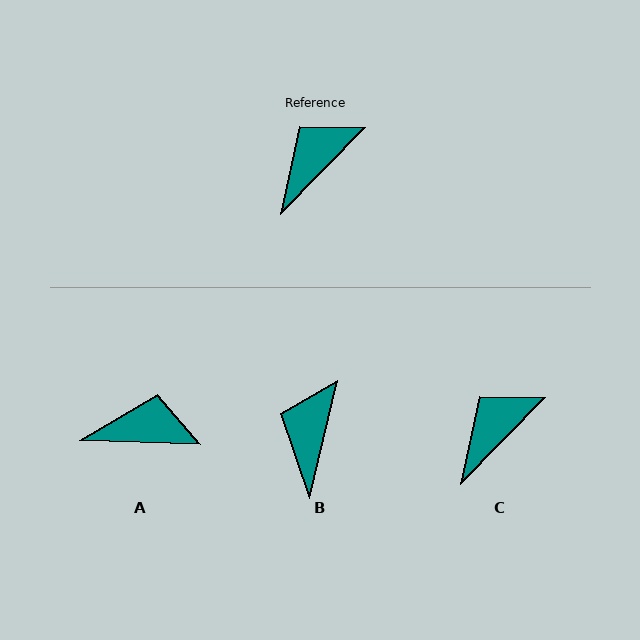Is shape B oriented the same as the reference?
No, it is off by about 32 degrees.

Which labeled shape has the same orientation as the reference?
C.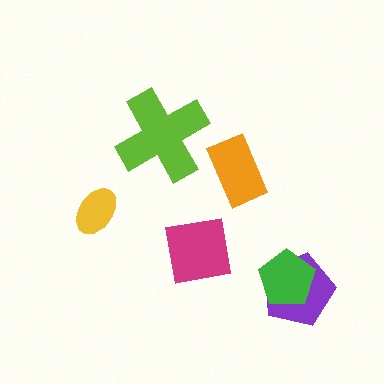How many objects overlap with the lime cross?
0 objects overlap with the lime cross.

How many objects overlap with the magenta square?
0 objects overlap with the magenta square.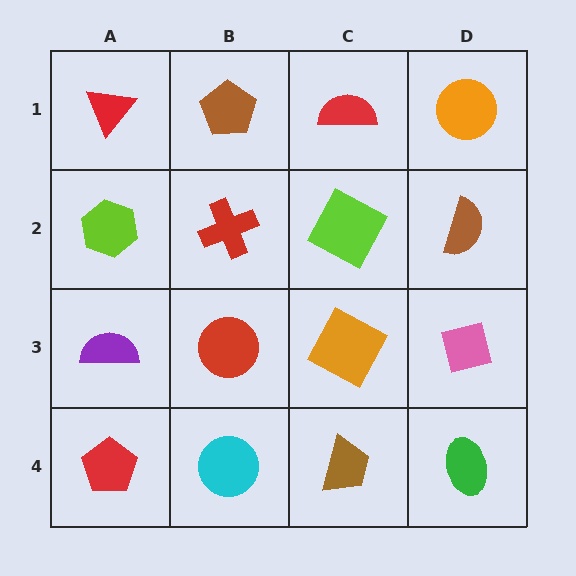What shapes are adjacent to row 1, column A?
A lime hexagon (row 2, column A), a brown pentagon (row 1, column B).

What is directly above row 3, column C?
A lime square.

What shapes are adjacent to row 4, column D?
A pink square (row 3, column D), a brown trapezoid (row 4, column C).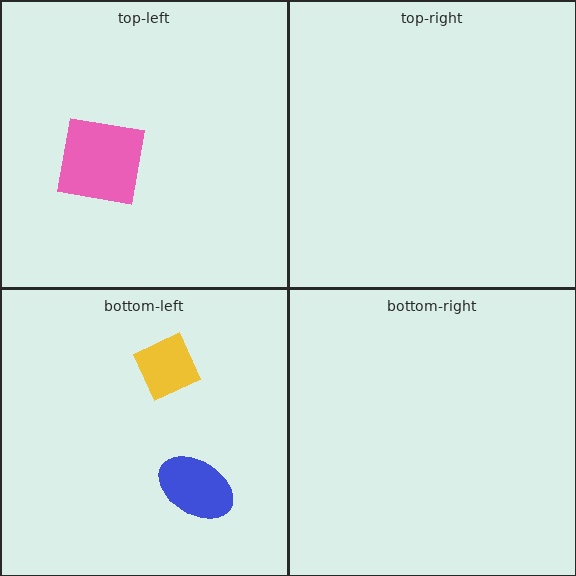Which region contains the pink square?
The top-left region.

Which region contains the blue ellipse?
The bottom-left region.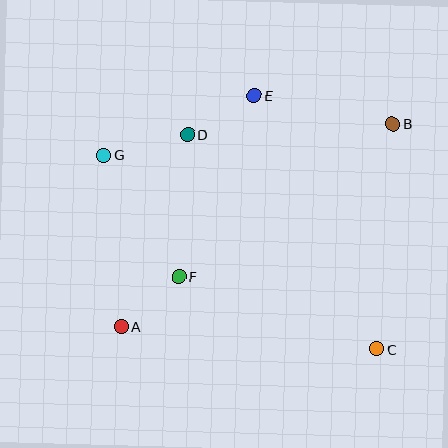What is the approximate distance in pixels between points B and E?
The distance between B and E is approximately 141 pixels.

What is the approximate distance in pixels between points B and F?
The distance between B and F is approximately 263 pixels.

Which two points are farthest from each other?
Points A and B are farthest from each other.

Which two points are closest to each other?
Points A and F are closest to each other.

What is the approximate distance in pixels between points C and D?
The distance between C and D is approximately 286 pixels.